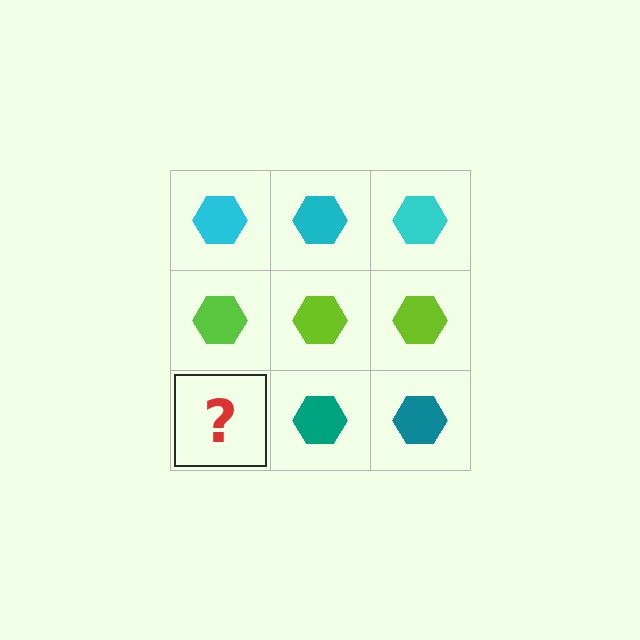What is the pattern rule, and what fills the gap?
The rule is that each row has a consistent color. The gap should be filled with a teal hexagon.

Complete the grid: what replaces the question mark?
The question mark should be replaced with a teal hexagon.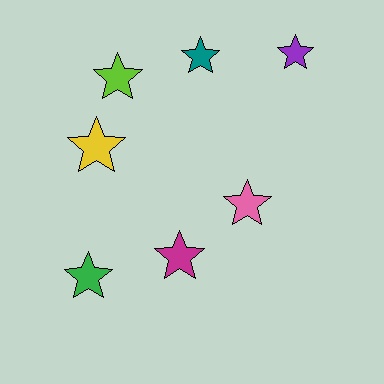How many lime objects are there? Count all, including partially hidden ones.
There is 1 lime object.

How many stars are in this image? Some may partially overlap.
There are 7 stars.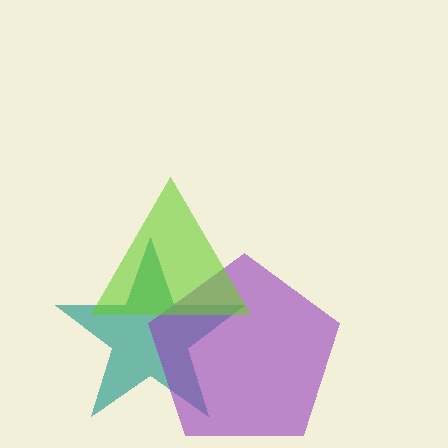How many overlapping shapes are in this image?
There are 3 overlapping shapes in the image.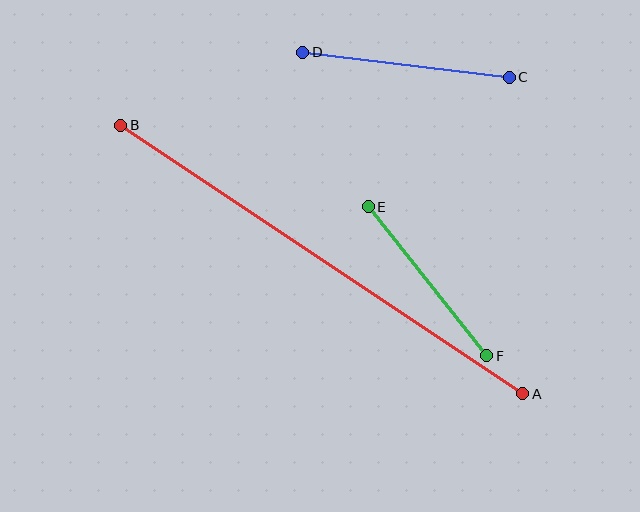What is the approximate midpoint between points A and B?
The midpoint is at approximately (322, 259) pixels.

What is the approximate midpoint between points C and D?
The midpoint is at approximately (406, 65) pixels.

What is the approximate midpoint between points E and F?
The midpoint is at approximately (428, 281) pixels.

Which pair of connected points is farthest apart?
Points A and B are farthest apart.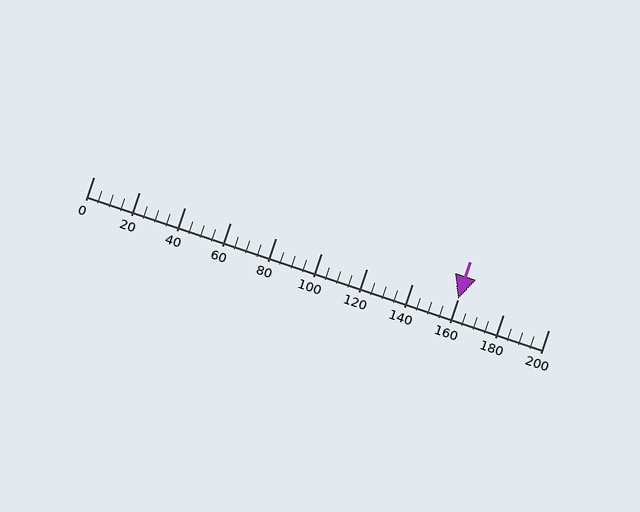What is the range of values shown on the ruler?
The ruler shows values from 0 to 200.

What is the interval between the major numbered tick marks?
The major tick marks are spaced 20 units apart.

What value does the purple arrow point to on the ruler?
The purple arrow points to approximately 160.